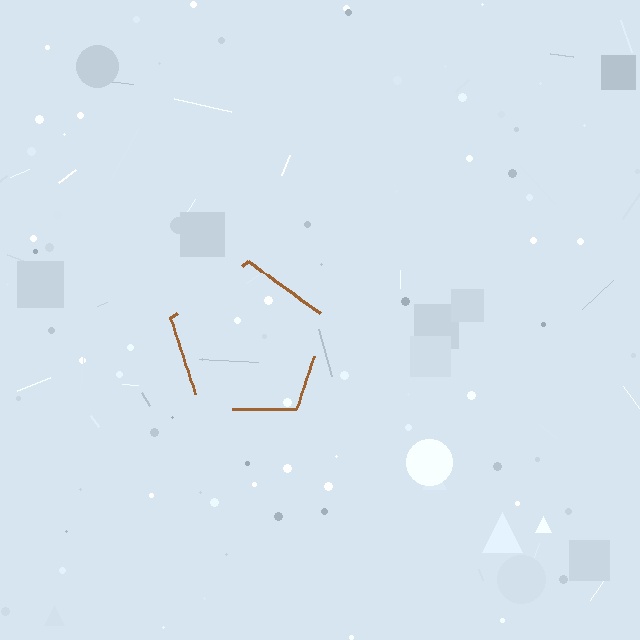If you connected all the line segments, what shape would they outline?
They would outline a pentagon.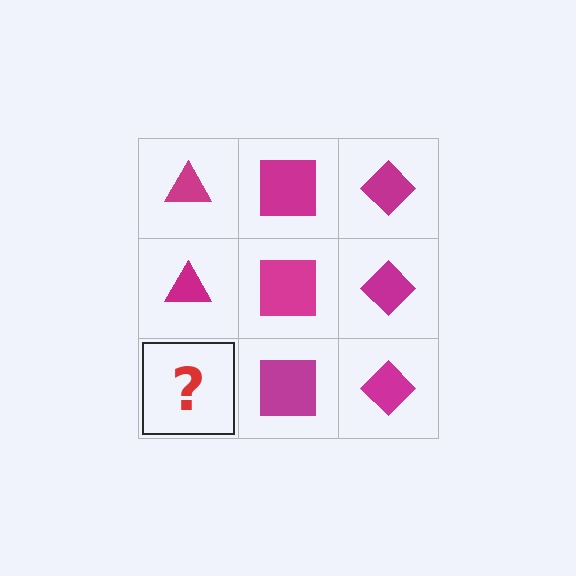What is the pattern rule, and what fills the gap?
The rule is that each column has a consistent shape. The gap should be filled with a magenta triangle.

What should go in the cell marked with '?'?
The missing cell should contain a magenta triangle.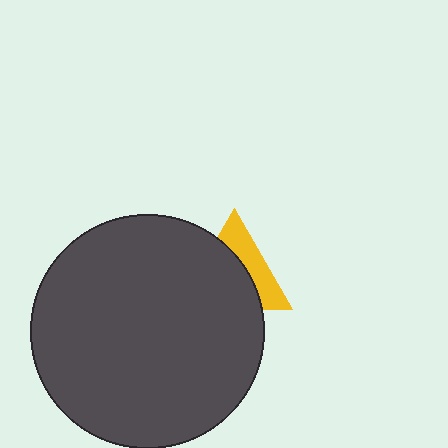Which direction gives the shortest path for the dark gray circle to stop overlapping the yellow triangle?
Moving toward the lower-left gives the shortest separation.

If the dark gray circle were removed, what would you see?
You would see the complete yellow triangle.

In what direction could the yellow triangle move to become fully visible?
The yellow triangle could move toward the upper-right. That would shift it out from behind the dark gray circle entirely.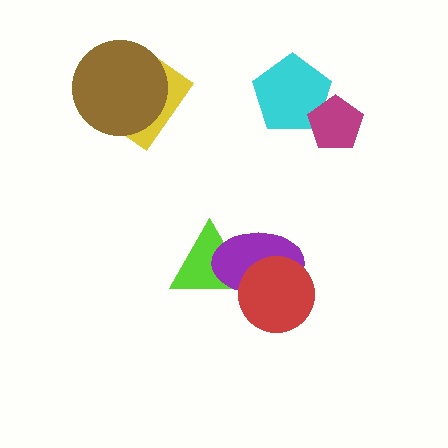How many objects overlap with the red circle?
2 objects overlap with the red circle.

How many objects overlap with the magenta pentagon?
1 object overlaps with the magenta pentagon.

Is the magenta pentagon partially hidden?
No, no other shape covers it.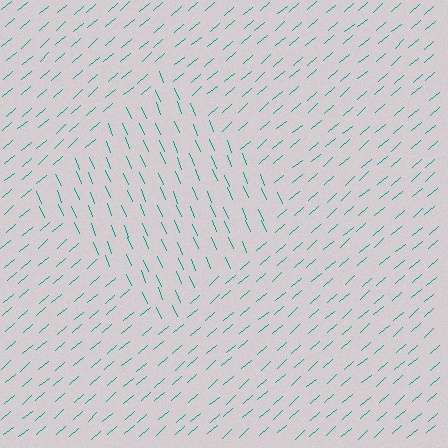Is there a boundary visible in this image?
Yes, there is a texture boundary formed by a change in line orientation.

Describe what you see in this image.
The image is filled with small teal line segments. A diamond region in the image has lines oriented differently from the surrounding lines, creating a visible texture boundary.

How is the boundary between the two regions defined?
The boundary is defined purely by a change in line orientation (approximately 71 degrees difference). All lines are the same color and thickness.